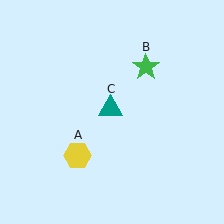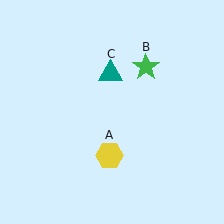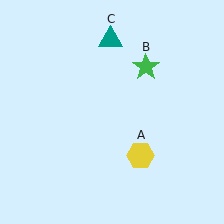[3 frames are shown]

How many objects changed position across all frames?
2 objects changed position: yellow hexagon (object A), teal triangle (object C).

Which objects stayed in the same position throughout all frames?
Green star (object B) remained stationary.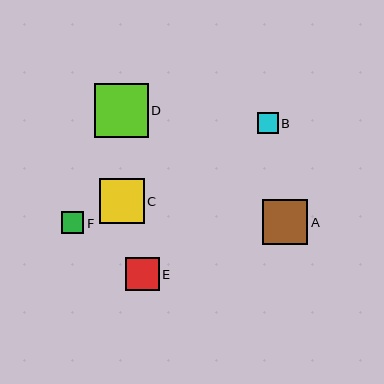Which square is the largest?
Square D is the largest with a size of approximately 54 pixels.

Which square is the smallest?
Square B is the smallest with a size of approximately 21 pixels.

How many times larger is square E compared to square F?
Square E is approximately 1.5 times the size of square F.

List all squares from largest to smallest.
From largest to smallest: D, C, A, E, F, B.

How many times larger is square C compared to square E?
Square C is approximately 1.3 times the size of square E.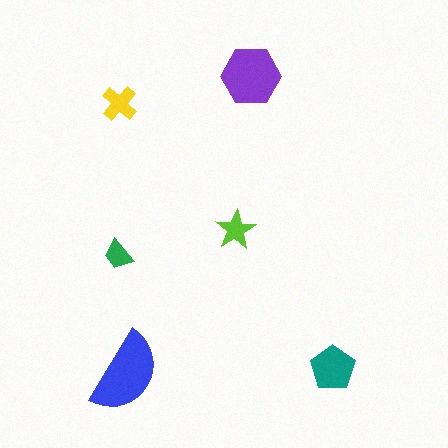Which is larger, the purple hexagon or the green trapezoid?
The purple hexagon.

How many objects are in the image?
There are 6 objects in the image.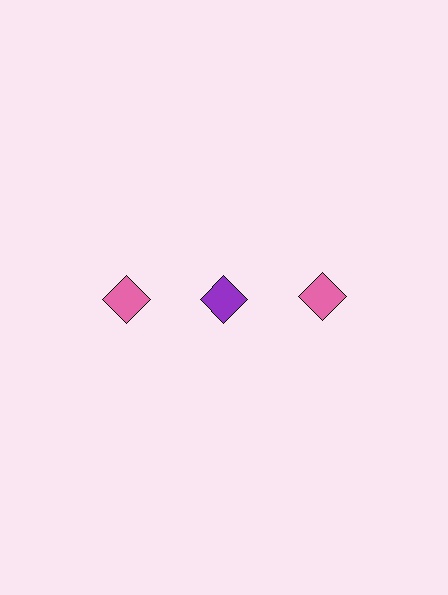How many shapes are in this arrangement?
There are 3 shapes arranged in a grid pattern.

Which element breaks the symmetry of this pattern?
The purple diamond in the top row, second from left column breaks the symmetry. All other shapes are pink diamonds.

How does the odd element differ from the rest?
It has a different color: purple instead of pink.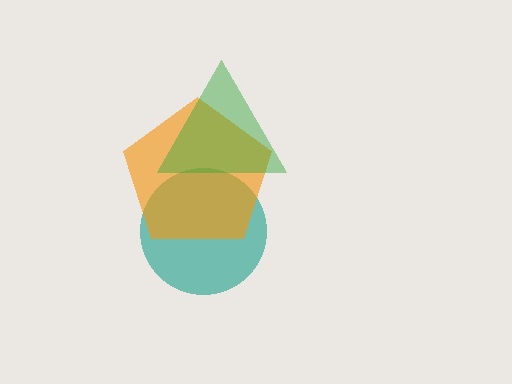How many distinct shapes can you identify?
There are 3 distinct shapes: a teal circle, an orange pentagon, a green triangle.